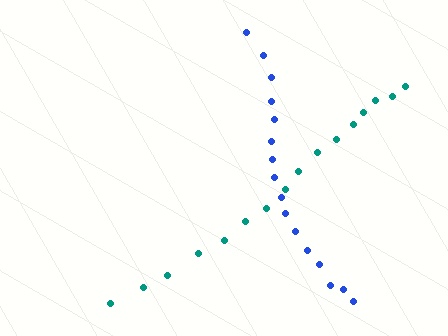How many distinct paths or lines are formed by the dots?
There are 2 distinct paths.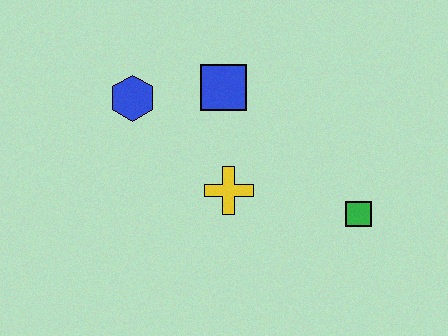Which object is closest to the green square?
The yellow cross is closest to the green square.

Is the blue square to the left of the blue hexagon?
No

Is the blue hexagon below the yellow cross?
No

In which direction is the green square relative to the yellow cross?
The green square is to the right of the yellow cross.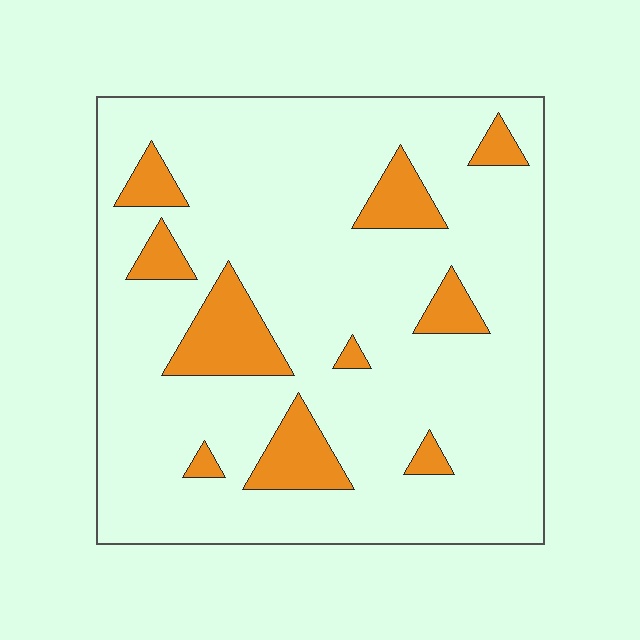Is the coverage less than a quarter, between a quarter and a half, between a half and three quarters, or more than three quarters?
Less than a quarter.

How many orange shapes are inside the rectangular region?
10.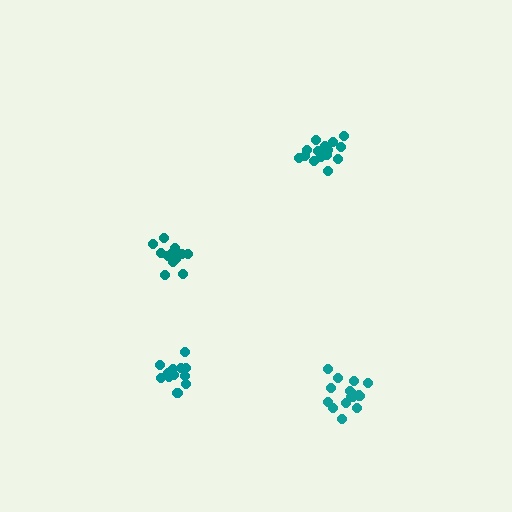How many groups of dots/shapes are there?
There are 4 groups.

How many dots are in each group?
Group 1: 17 dots, Group 2: 16 dots, Group 3: 16 dots, Group 4: 15 dots (64 total).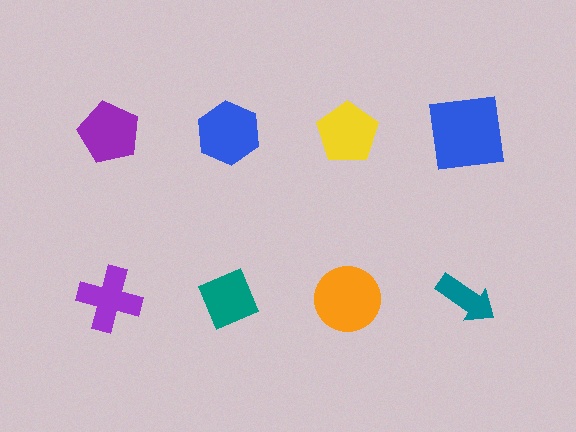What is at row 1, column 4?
A blue square.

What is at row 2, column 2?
A teal diamond.